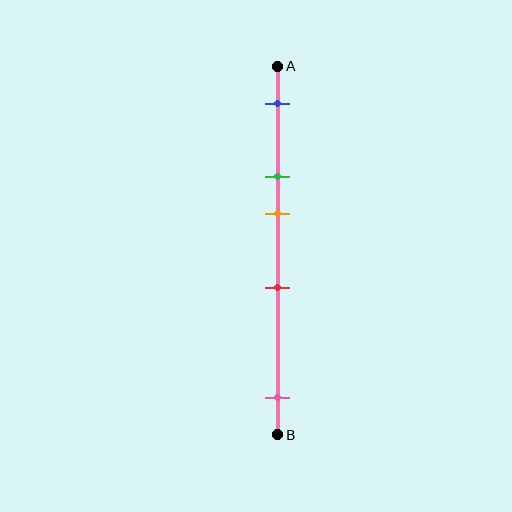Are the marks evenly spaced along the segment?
No, the marks are not evenly spaced.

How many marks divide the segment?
There are 5 marks dividing the segment.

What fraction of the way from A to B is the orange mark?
The orange mark is approximately 40% (0.4) of the way from A to B.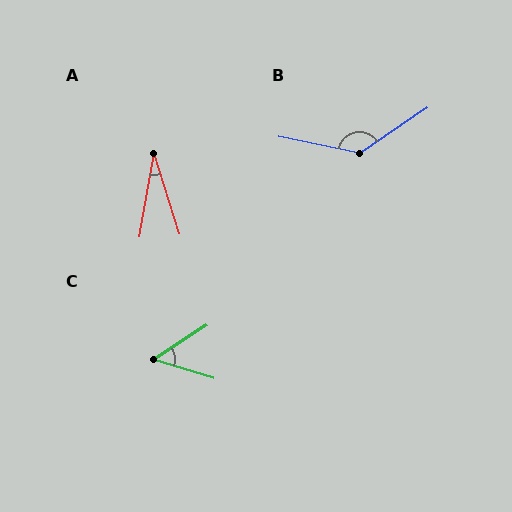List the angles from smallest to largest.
A (28°), C (50°), B (134°).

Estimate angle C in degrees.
Approximately 50 degrees.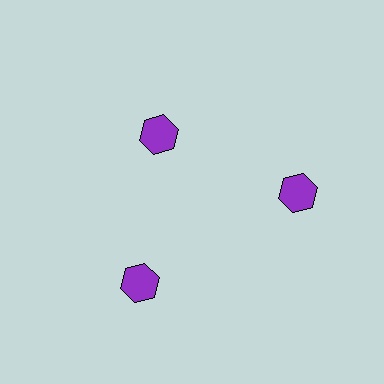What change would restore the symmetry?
The symmetry would be restored by moving it outward, back onto the ring so that all 3 hexagons sit at equal angles and equal distance from the center.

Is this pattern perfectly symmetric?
No. The 3 purple hexagons are arranged in a ring, but one element near the 11 o'clock position is pulled inward toward the center, breaking the 3-fold rotational symmetry.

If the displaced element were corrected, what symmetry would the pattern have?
It would have 3-fold rotational symmetry — the pattern would map onto itself every 120 degrees.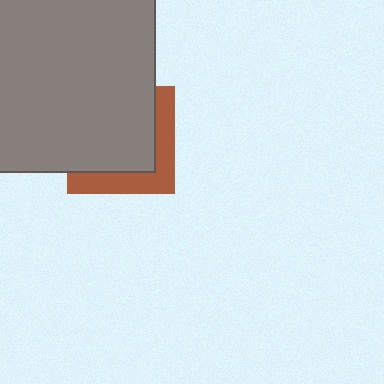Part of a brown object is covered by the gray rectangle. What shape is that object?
It is a square.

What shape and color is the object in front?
The object in front is a gray rectangle.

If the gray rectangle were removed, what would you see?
You would see the complete brown square.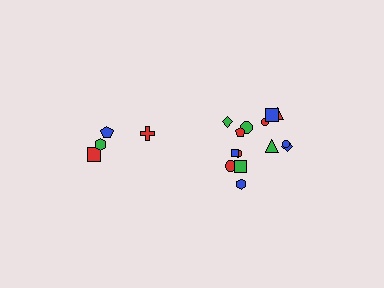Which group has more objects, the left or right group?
The right group.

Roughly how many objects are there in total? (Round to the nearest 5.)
Roughly 20 objects in total.